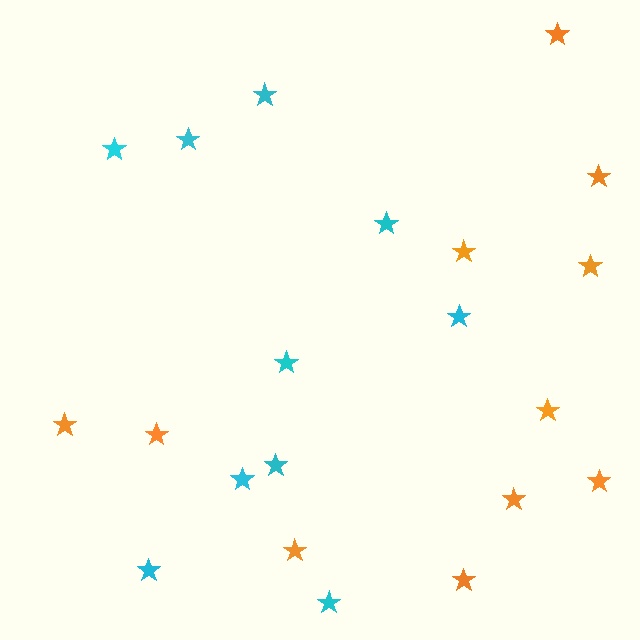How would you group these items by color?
There are 2 groups: one group of orange stars (11) and one group of cyan stars (10).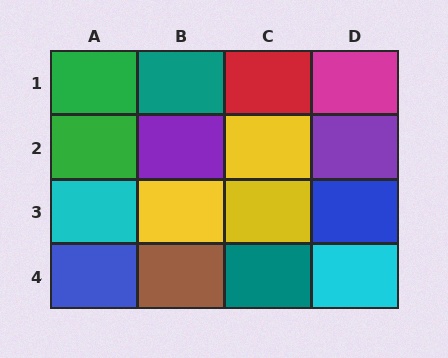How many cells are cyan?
2 cells are cyan.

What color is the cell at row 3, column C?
Yellow.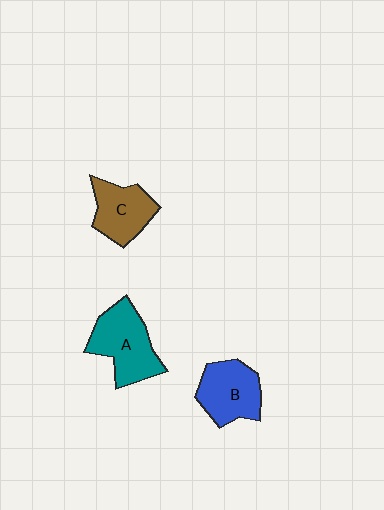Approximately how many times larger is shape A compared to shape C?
Approximately 1.3 times.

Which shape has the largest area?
Shape A (teal).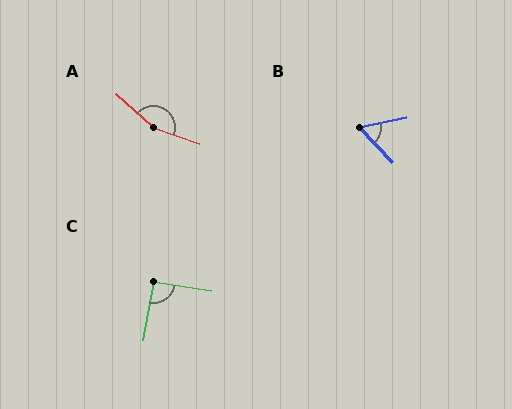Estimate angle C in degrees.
Approximately 92 degrees.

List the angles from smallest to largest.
B (58°), C (92°), A (157°).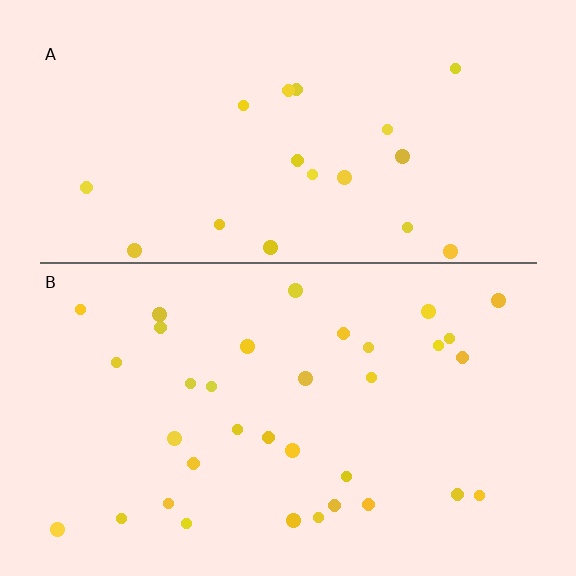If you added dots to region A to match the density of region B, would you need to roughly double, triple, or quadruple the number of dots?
Approximately double.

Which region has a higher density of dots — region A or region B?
B (the bottom).